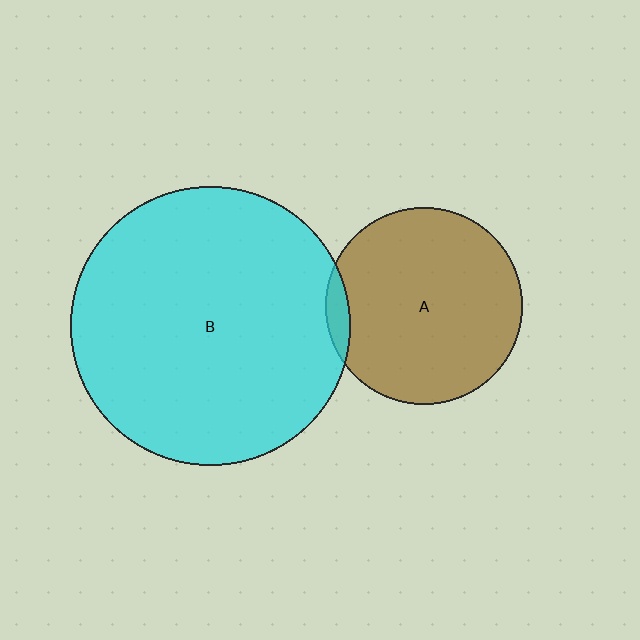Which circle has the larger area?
Circle B (cyan).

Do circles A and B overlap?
Yes.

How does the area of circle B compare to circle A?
Approximately 2.0 times.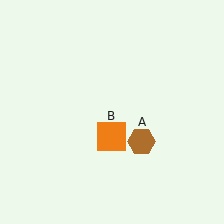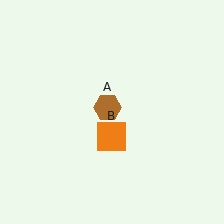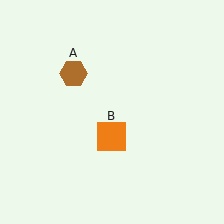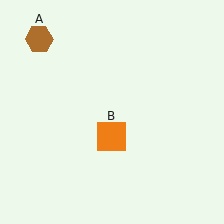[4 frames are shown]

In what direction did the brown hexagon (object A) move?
The brown hexagon (object A) moved up and to the left.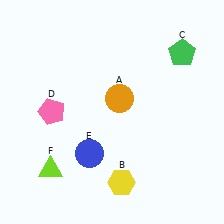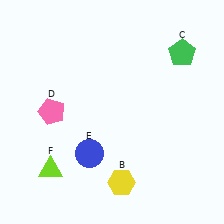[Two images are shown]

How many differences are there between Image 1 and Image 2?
There is 1 difference between the two images.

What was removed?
The orange circle (A) was removed in Image 2.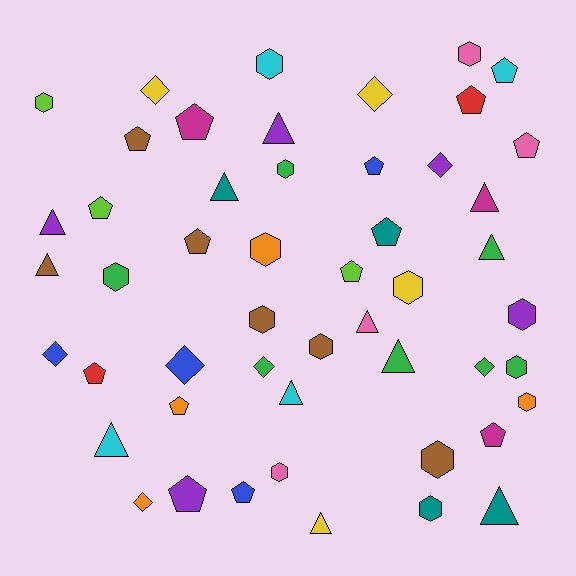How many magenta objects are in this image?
There are 3 magenta objects.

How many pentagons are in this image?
There are 15 pentagons.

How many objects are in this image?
There are 50 objects.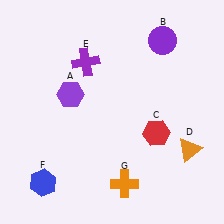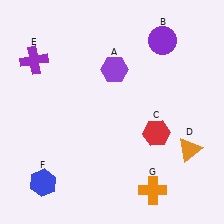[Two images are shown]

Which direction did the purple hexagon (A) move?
The purple hexagon (A) moved right.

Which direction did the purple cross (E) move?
The purple cross (E) moved left.